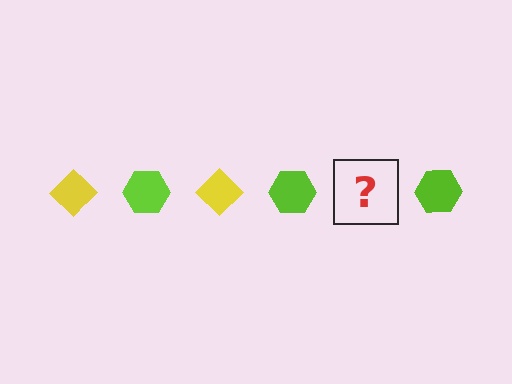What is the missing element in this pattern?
The missing element is a yellow diamond.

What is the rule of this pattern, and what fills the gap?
The rule is that the pattern alternates between yellow diamond and lime hexagon. The gap should be filled with a yellow diamond.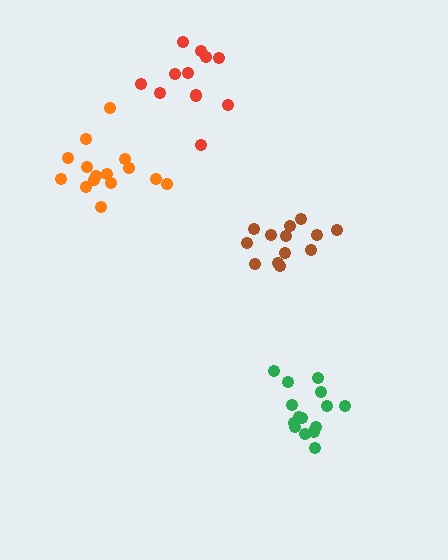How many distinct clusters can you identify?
There are 4 distinct clusters.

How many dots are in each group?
Group 1: 15 dots, Group 2: 15 dots, Group 3: 13 dots, Group 4: 11 dots (54 total).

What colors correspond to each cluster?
The clusters are colored: orange, green, brown, red.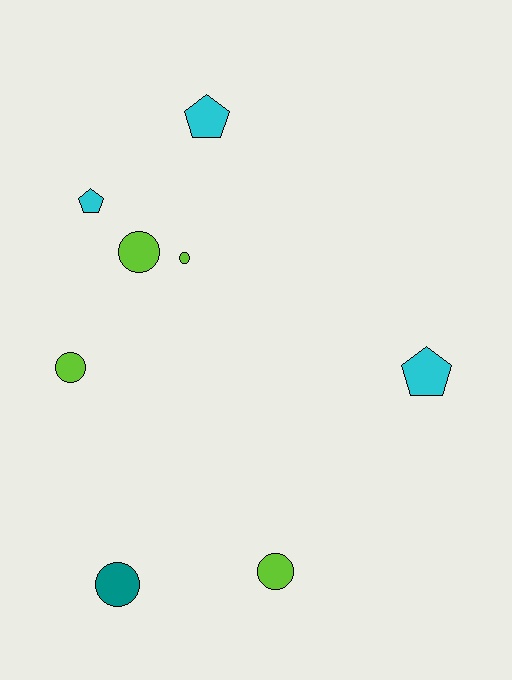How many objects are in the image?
There are 8 objects.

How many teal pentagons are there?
There are no teal pentagons.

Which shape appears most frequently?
Circle, with 5 objects.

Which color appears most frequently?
Lime, with 4 objects.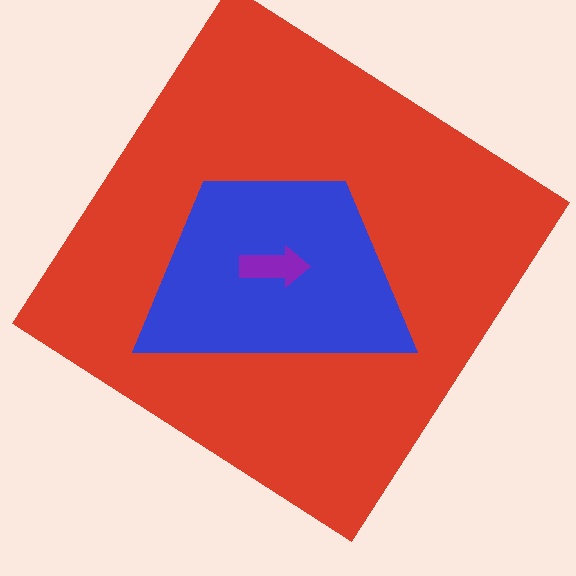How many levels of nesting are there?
3.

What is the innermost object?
The purple arrow.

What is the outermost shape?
The red diamond.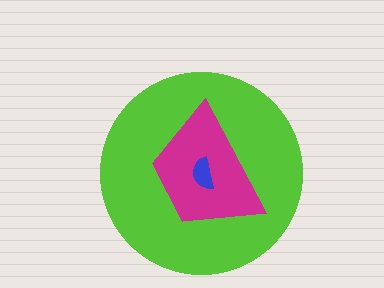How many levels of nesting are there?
3.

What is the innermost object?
The blue semicircle.